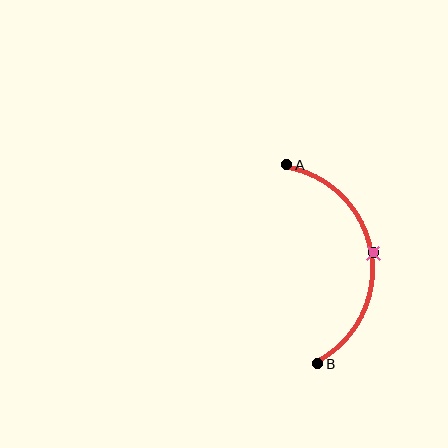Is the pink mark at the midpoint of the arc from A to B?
Yes. The pink mark lies on the arc at equal arc-length from both A and B — it is the arc midpoint.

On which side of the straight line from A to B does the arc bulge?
The arc bulges to the right of the straight line connecting A and B.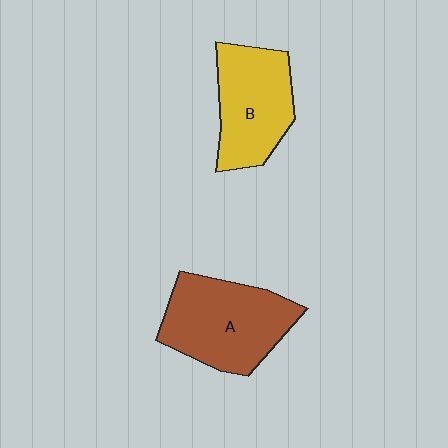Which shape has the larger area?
Shape A (brown).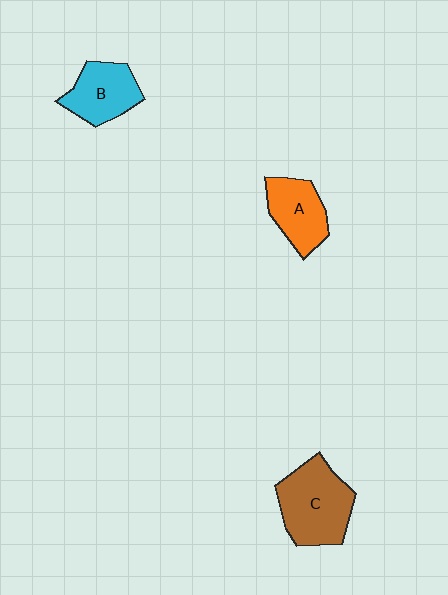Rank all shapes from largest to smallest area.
From largest to smallest: C (brown), B (cyan), A (orange).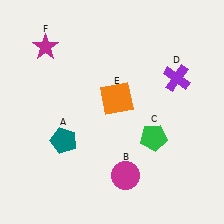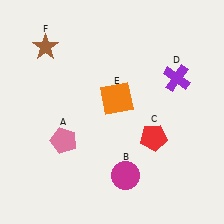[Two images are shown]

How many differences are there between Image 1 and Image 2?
There are 3 differences between the two images.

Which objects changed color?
A changed from teal to pink. C changed from green to red. F changed from magenta to brown.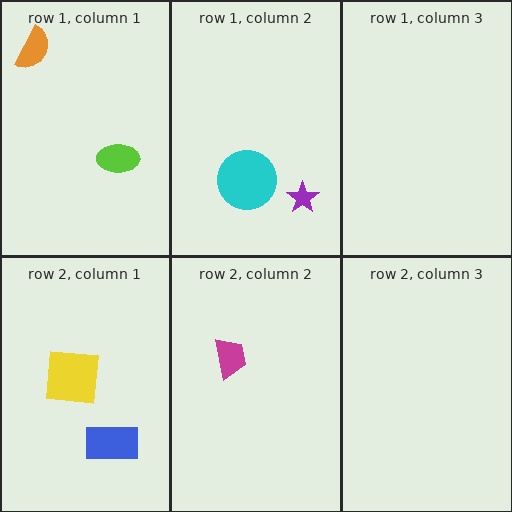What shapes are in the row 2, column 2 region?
The magenta trapezoid.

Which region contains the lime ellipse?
The row 1, column 1 region.